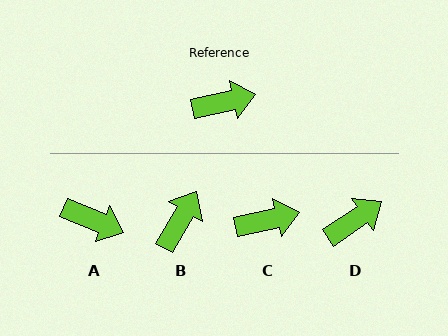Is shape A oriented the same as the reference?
No, it is off by about 34 degrees.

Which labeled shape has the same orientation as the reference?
C.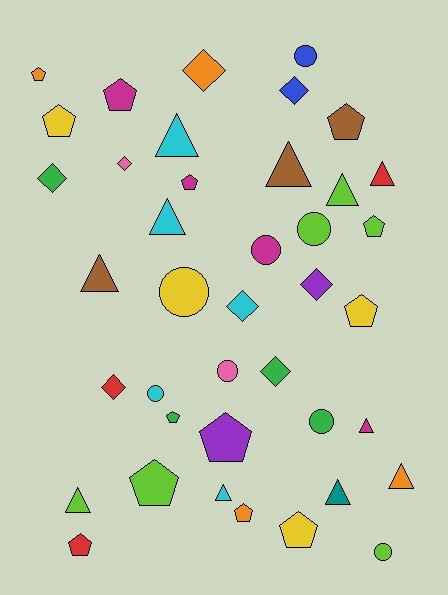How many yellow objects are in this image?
There are 4 yellow objects.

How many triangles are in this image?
There are 11 triangles.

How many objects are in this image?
There are 40 objects.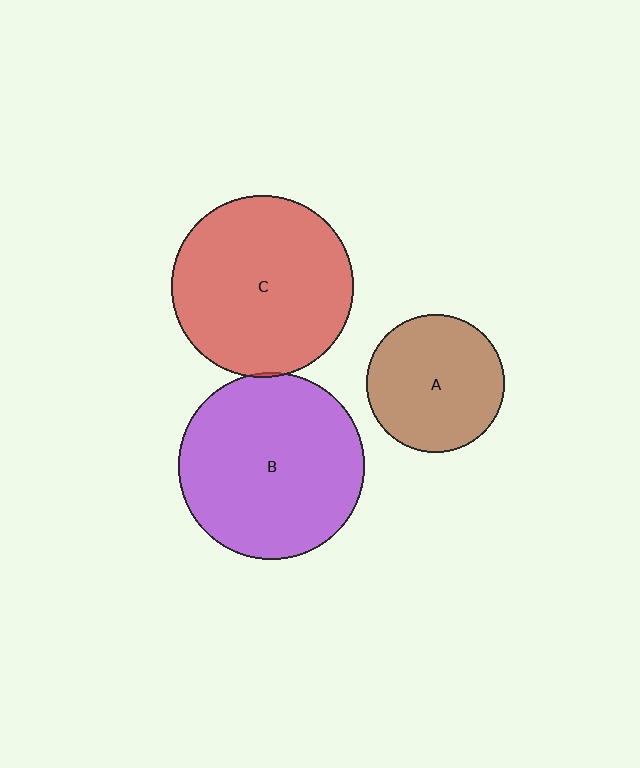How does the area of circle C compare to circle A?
Approximately 1.7 times.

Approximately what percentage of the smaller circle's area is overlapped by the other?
Approximately 5%.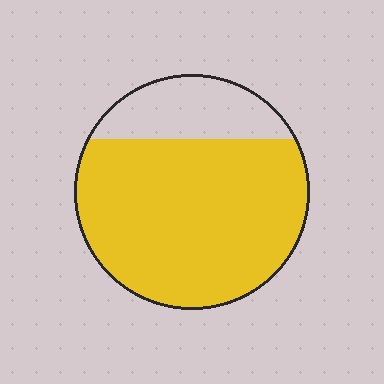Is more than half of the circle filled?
Yes.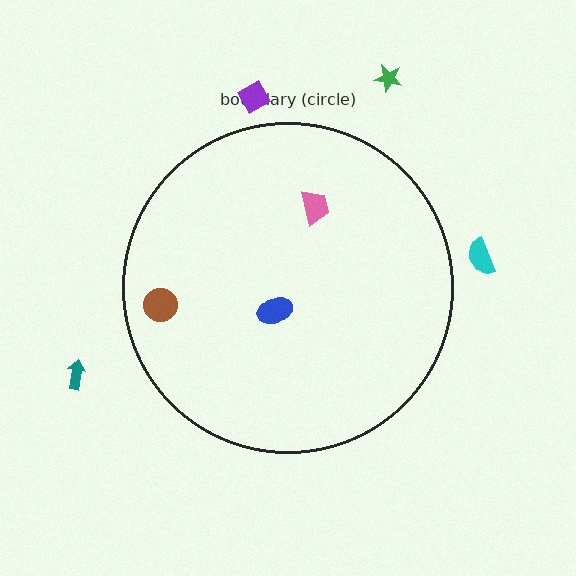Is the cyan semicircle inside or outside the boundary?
Outside.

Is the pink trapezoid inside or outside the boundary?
Inside.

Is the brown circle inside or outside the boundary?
Inside.